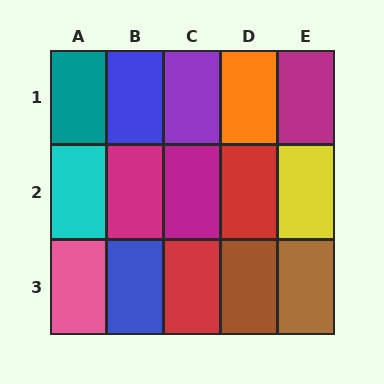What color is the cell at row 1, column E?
Magenta.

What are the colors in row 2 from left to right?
Cyan, magenta, magenta, red, yellow.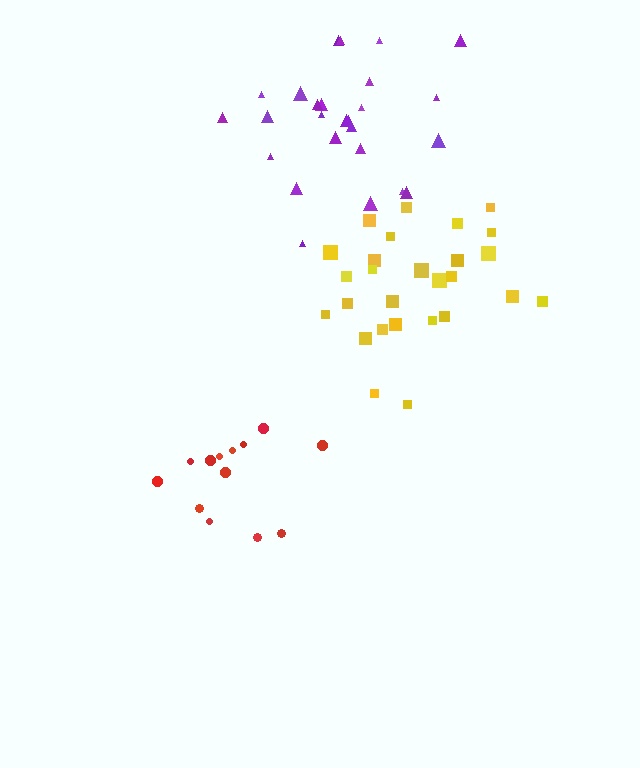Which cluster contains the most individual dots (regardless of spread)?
Yellow (27).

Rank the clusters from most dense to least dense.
yellow, red, purple.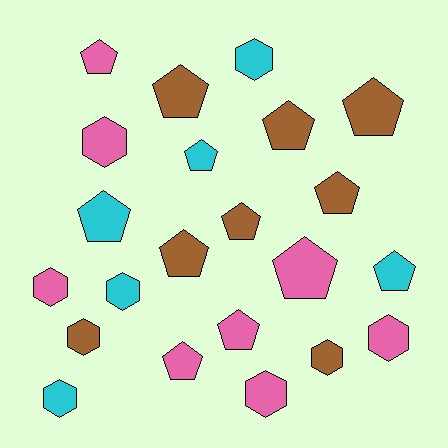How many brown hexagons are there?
There are 2 brown hexagons.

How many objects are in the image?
There are 22 objects.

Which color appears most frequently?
Pink, with 8 objects.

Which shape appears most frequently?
Pentagon, with 13 objects.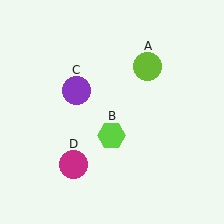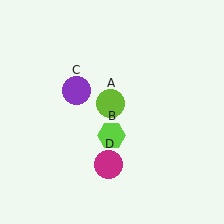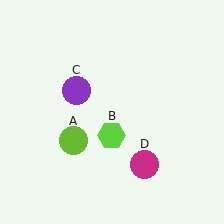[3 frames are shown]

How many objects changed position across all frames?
2 objects changed position: lime circle (object A), magenta circle (object D).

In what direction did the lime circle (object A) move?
The lime circle (object A) moved down and to the left.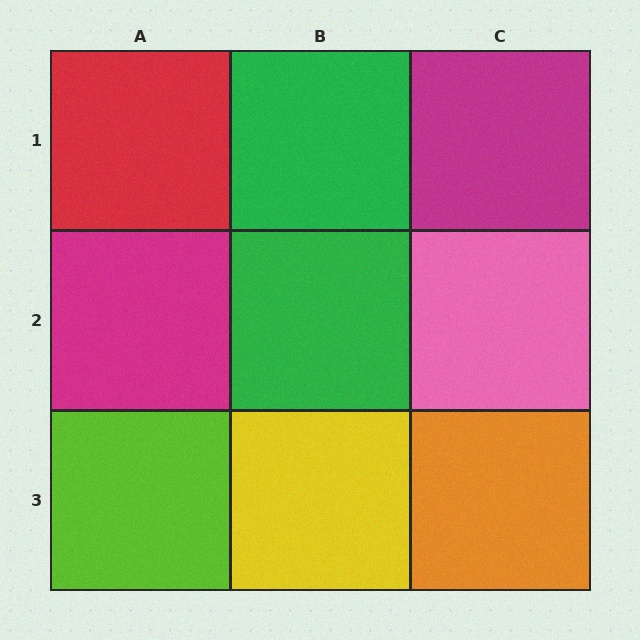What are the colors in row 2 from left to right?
Magenta, green, pink.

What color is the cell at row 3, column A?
Lime.